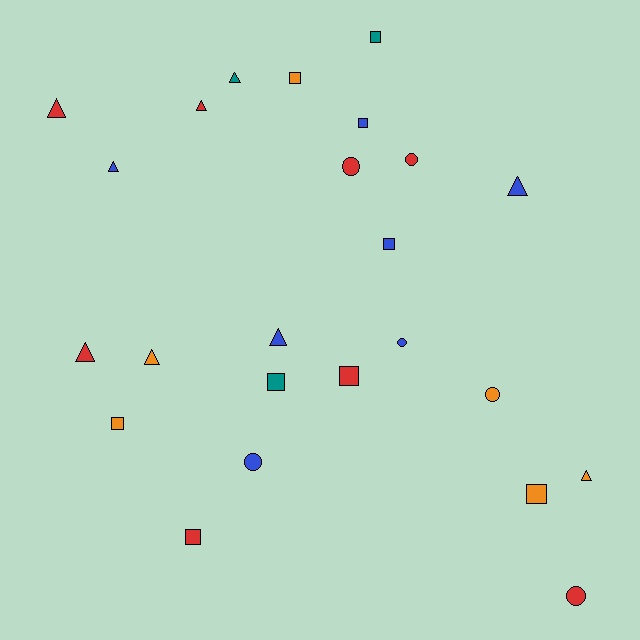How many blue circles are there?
There are 2 blue circles.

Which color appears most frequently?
Red, with 8 objects.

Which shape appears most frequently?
Triangle, with 9 objects.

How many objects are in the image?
There are 24 objects.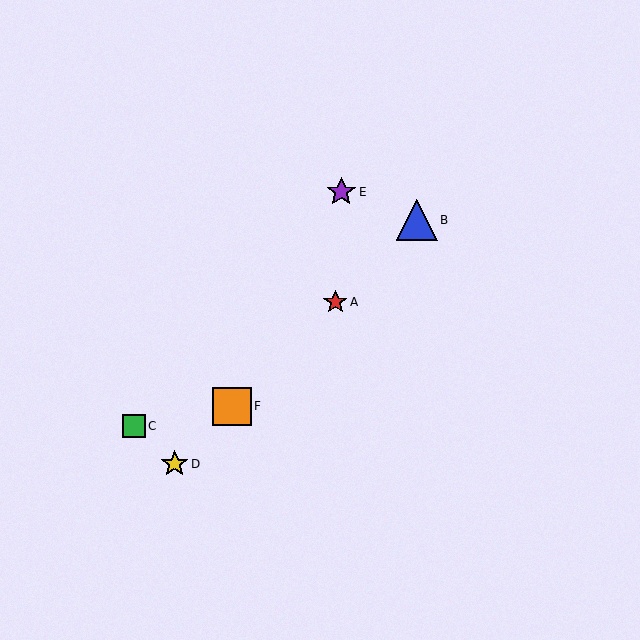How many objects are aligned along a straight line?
4 objects (A, B, D, F) are aligned along a straight line.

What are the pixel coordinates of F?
Object F is at (232, 406).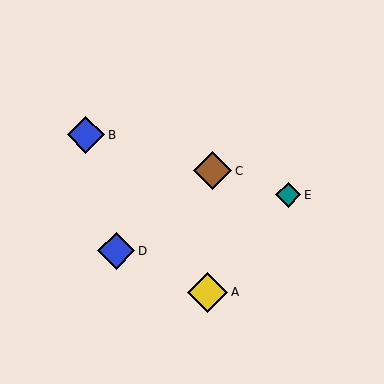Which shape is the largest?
The yellow diamond (labeled A) is the largest.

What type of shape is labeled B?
Shape B is a blue diamond.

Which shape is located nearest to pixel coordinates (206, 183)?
The brown diamond (labeled C) at (213, 171) is nearest to that location.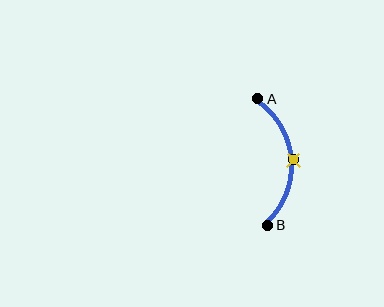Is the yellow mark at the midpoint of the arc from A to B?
Yes. The yellow mark lies on the arc at equal arc-length from both A and B — it is the arc midpoint.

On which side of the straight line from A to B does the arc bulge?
The arc bulges to the right of the straight line connecting A and B.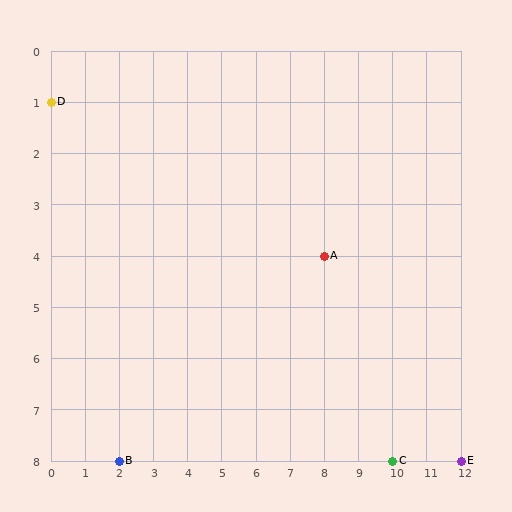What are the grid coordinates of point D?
Point D is at grid coordinates (0, 1).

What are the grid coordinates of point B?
Point B is at grid coordinates (2, 8).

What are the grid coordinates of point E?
Point E is at grid coordinates (12, 8).